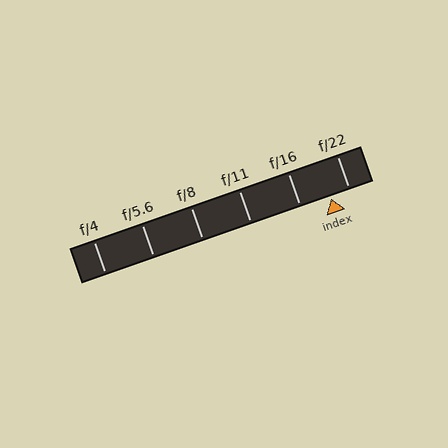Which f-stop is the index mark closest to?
The index mark is closest to f/22.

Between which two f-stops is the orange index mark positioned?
The index mark is between f/16 and f/22.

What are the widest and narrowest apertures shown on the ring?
The widest aperture shown is f/4 and the narrowest is f/22.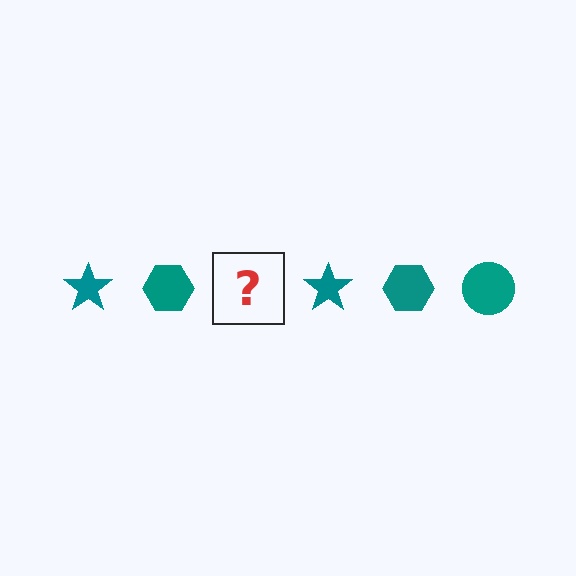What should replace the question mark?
The question mark should be replaced with a teal circle.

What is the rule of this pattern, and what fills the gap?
The rule is that the pattern cycles through star, hexagon, circle shapes in teal. The gap should be filled with a teal circle.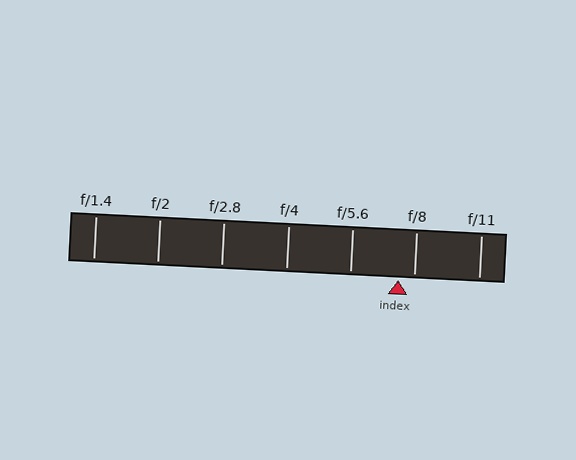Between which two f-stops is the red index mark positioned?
The index mark is between f/5.6 and f/8.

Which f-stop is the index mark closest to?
The index mark is closest to f/8.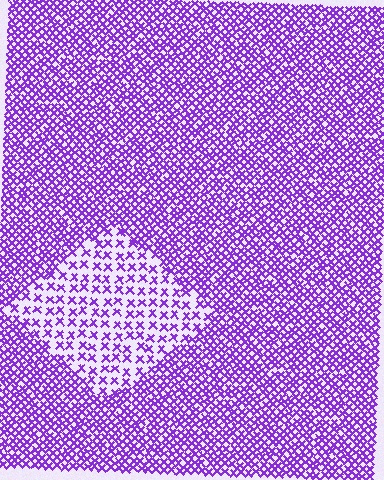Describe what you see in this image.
The image contains small purple elements arranged at two different densities. A diamond-shaped region is visible where the elements are less densely packed than the surrounding area.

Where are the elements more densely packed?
The elements are more densely packed outside the diamond boundary.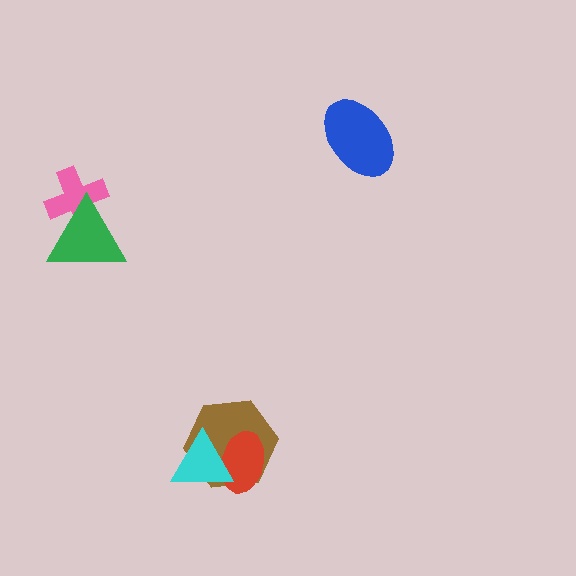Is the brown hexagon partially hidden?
Yes, it is partially covered by another shape.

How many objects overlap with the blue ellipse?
0 objects overlap with the blue ellipse.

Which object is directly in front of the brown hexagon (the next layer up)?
The red ellipse is directly in front of the brown hexagon.